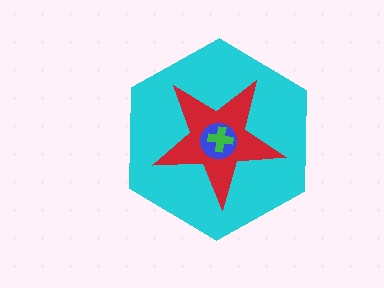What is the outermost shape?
The cyan hexagon.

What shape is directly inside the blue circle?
The green cross.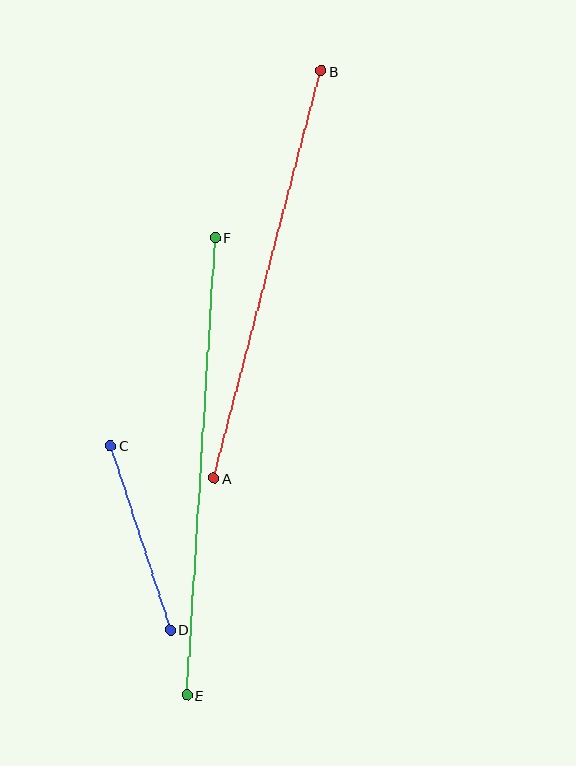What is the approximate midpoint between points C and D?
The midpoint is at approximately (140, 538) pixels.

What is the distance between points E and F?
The distance is approximately 459 pixels.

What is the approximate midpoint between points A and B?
The midpoint is at approximately (267, 274) pixels.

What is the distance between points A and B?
The distance is approximately 421 pixels.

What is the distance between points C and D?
The distance is approximately 194 pixels.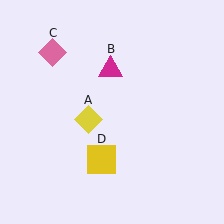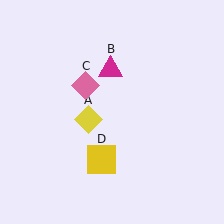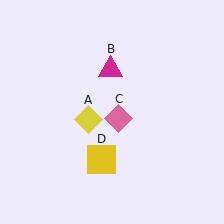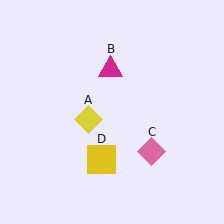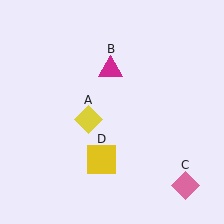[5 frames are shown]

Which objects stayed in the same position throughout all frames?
Yellow diamond (object A) and magenta triangle (object B) and yellow square (object D) remained stationary.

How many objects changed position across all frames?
1 object changed position: pink diamond (object C).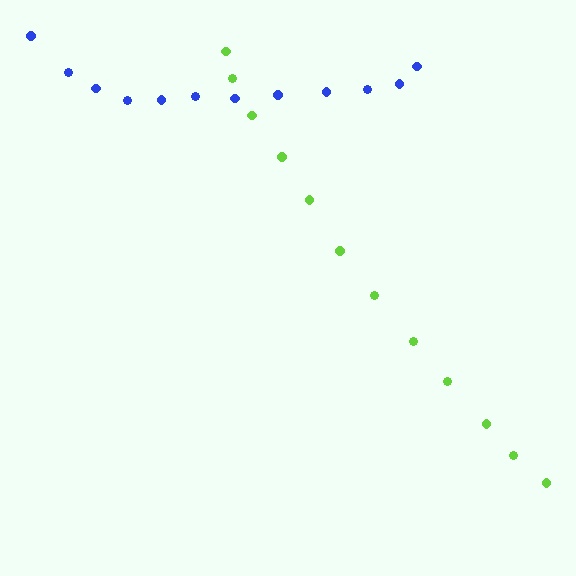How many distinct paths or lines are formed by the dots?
There are 2 distinct paths.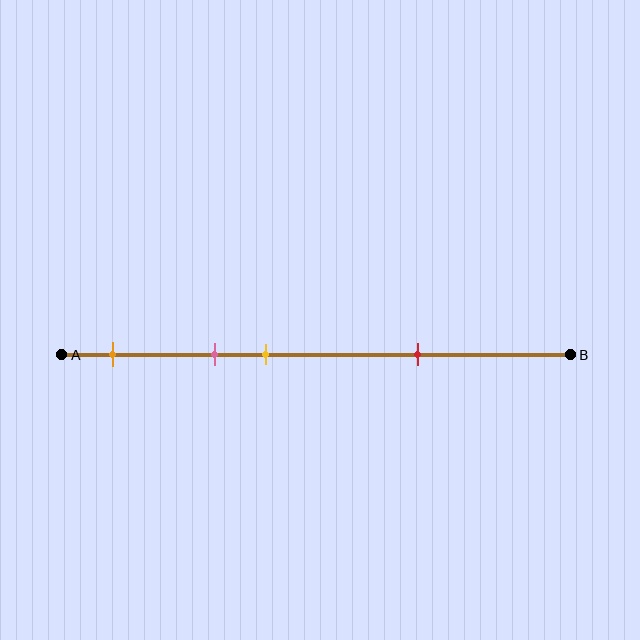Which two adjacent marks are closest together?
The pink and yellow marks are the closest adjacent pair.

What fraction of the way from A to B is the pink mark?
The pink mark is approximately 30% (0.3) of the way from A to B.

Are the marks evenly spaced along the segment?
No, the marks are not evenly spaced.